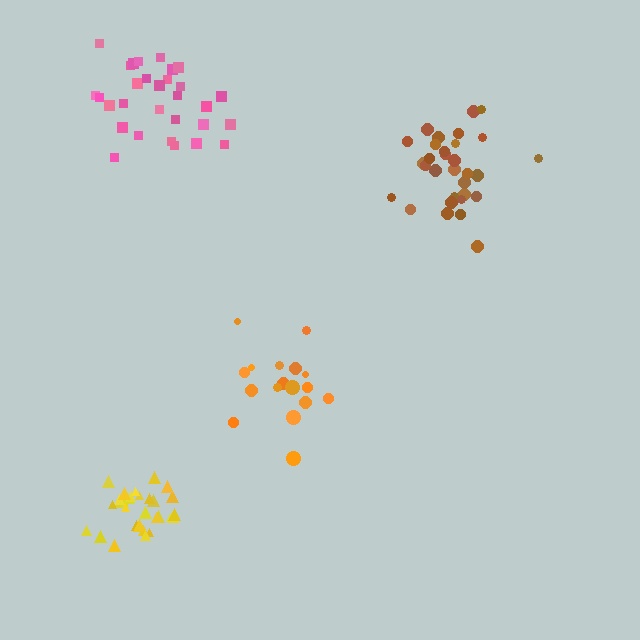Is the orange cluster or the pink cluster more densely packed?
Pink.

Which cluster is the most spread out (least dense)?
Orange.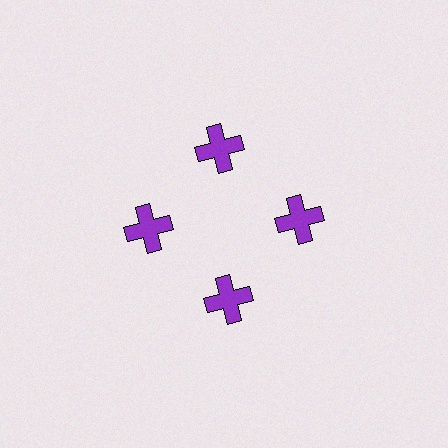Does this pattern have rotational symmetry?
Yes, this pattern has 4-fold rotational symmetry. It looks the same after rotating 90 degrees around the center.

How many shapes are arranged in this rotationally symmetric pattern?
There are 4 shapes, arranged in 4 groups of 1.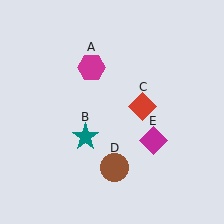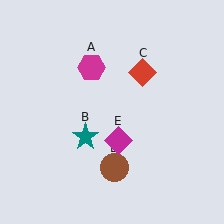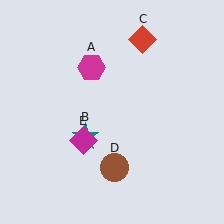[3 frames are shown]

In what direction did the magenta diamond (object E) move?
The magenta diamond (object E) moved left.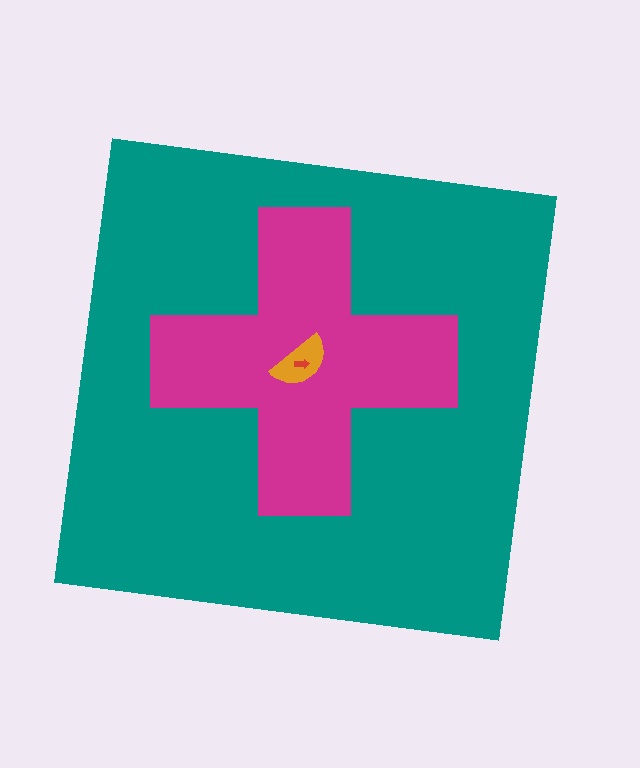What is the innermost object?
The red arrow.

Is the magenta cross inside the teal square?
Yes.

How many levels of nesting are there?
4.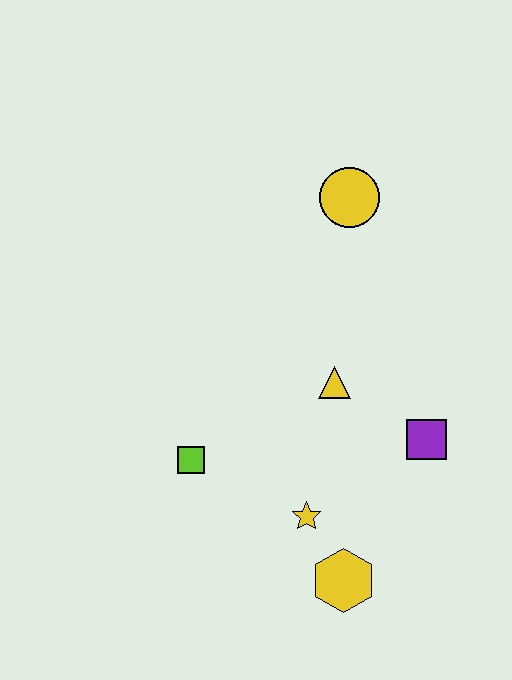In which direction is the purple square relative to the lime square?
The purple square is to the right of the lime square.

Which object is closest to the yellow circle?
The yellow triangle is closest to the yellow circle.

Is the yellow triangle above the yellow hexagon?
Yes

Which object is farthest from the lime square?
The yellow circle is farthest from the lime square.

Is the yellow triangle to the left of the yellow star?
No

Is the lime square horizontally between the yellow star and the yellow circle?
No